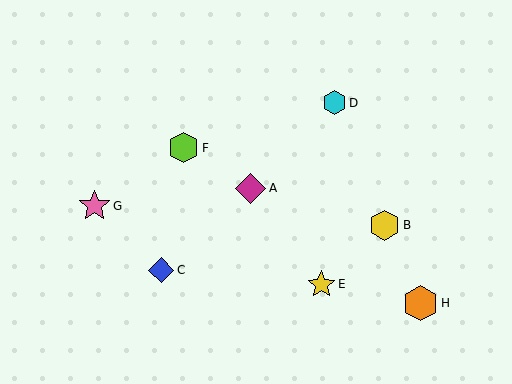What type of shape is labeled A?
Shape A is a magenta diamond.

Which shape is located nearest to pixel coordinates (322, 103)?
The cyan hexagon (labeled D) at (334, 103) is nearest to that location.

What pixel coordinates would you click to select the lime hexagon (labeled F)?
Click at (183, 148) to select the lime hexagon F.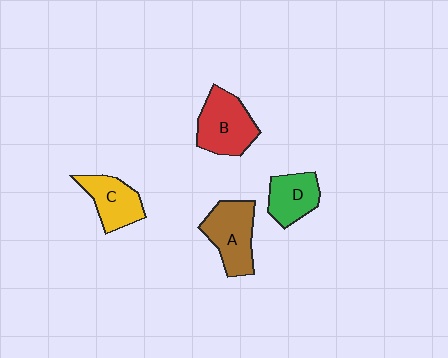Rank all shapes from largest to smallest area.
From largest to smallest: B (red), A (brown), C (yellow), D (green).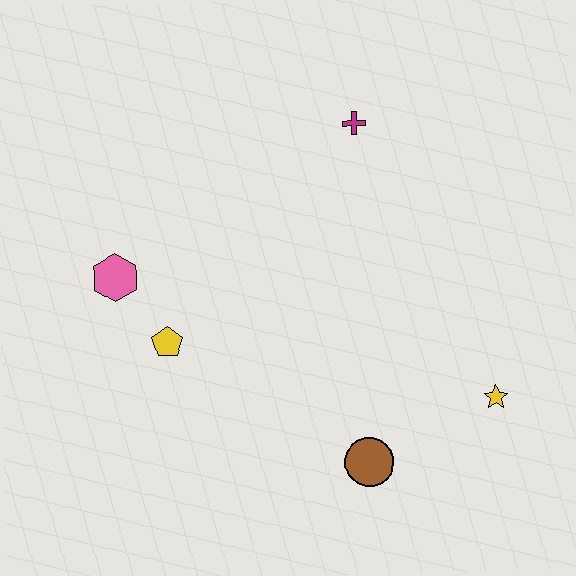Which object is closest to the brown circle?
The yellow star is closest to the brown circle.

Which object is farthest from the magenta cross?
The brown circle is farthest from the magenta cross.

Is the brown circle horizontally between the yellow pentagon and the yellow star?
Yes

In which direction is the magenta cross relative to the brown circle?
The magenta cross is above the brown circle.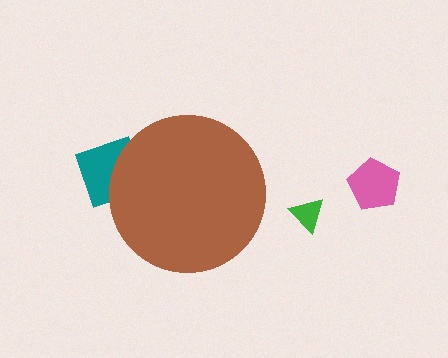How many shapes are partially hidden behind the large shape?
1 shape is partially hidden.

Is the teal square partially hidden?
Yes, the teal square is partially hidden behind the brown circle.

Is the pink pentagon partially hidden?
No, the pink pentagon is fully visible.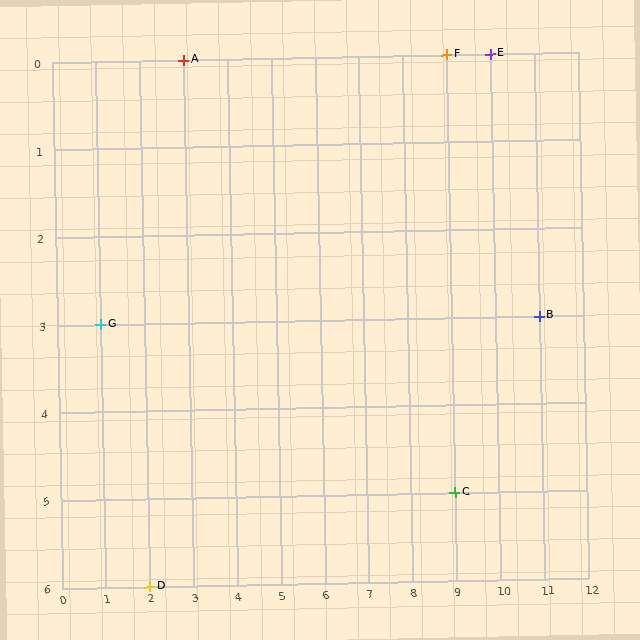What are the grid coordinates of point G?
Point G is at grid coordinates (1, 3).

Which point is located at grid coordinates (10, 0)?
Point E is at (10, 0).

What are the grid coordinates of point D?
Point D is at grid coordinates (2, 6).